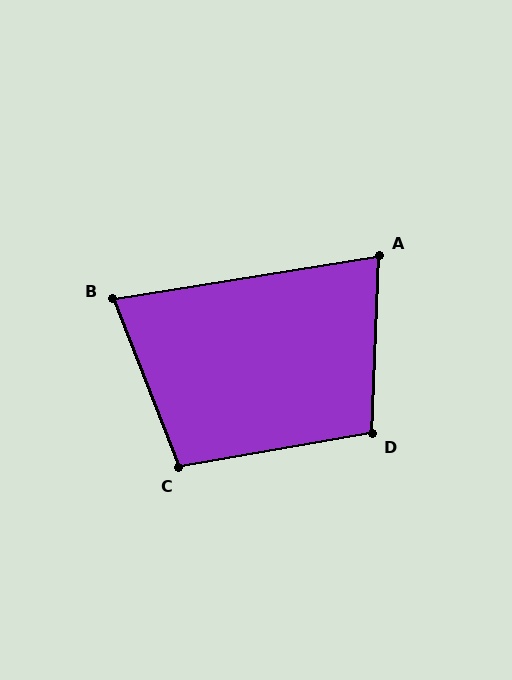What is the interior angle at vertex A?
Approximately 79 degrees (acute).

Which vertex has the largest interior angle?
D, at approximately 102 degrees.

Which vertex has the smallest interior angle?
B, at approximately 78 degrees.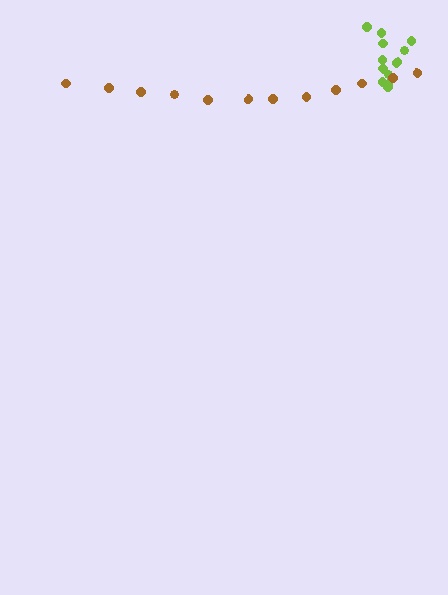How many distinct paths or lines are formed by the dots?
There are 2 distinct paths.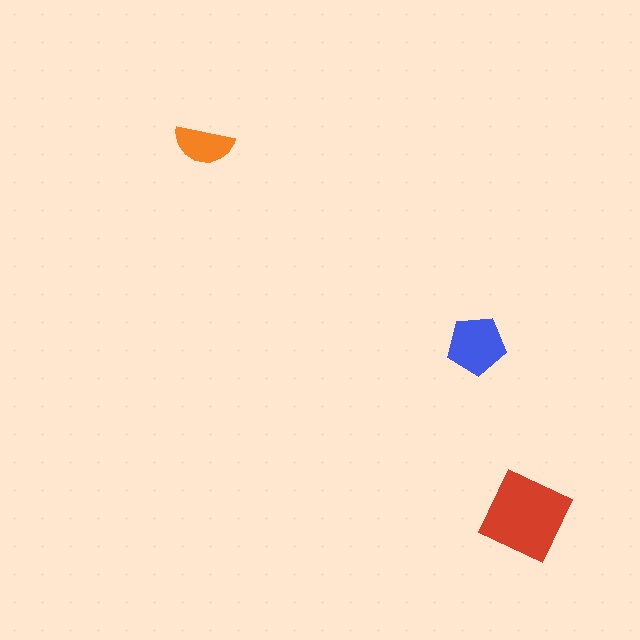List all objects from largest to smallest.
The red diamond, the blue pentagon, the orange semicircle.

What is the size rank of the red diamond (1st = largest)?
1st.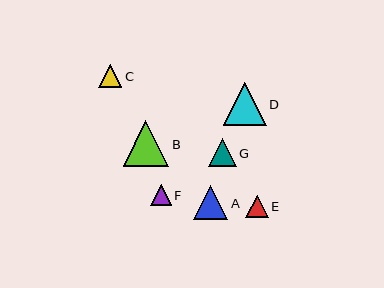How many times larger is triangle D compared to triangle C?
Triangle D is approximately 1.9 times the size of triangle C.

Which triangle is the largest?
Triangle B is the largest with a size of approximately 46 pixels.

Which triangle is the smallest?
Triangle F is the smallest with a size of approximately 20 pixels.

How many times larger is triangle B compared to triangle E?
Triangle B is approximately 2.0 times the size of triangle E.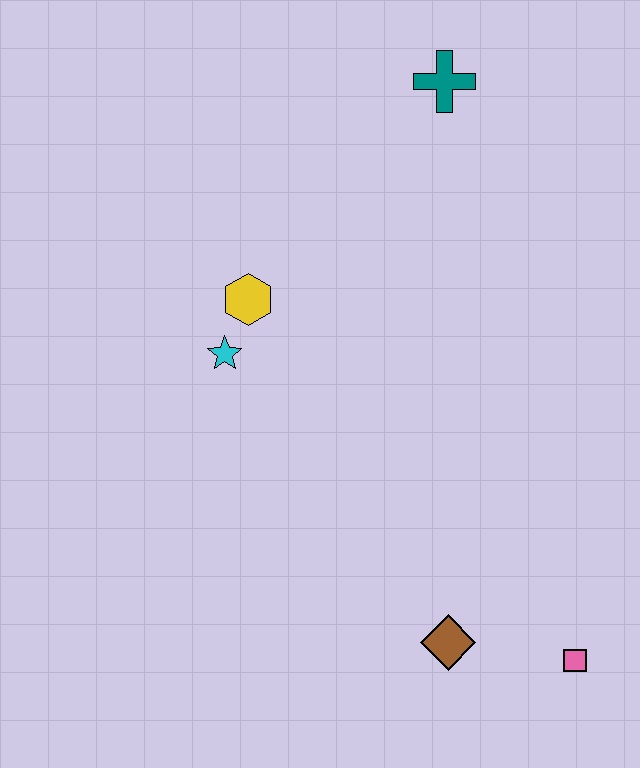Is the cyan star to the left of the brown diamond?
Yes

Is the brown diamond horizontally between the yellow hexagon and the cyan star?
No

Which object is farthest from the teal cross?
The pink square is farthest from the teal cross.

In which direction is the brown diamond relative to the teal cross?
The brown diamond is below the teal cross.